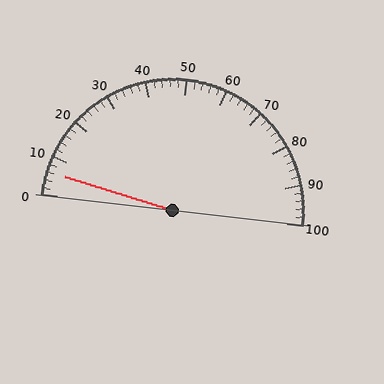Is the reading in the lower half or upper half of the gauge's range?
The reading is in the lower half of the range (0 to 100).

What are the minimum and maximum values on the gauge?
The gauge ranges from 0 to 100.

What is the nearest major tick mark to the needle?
The nearest major tick mark is 10.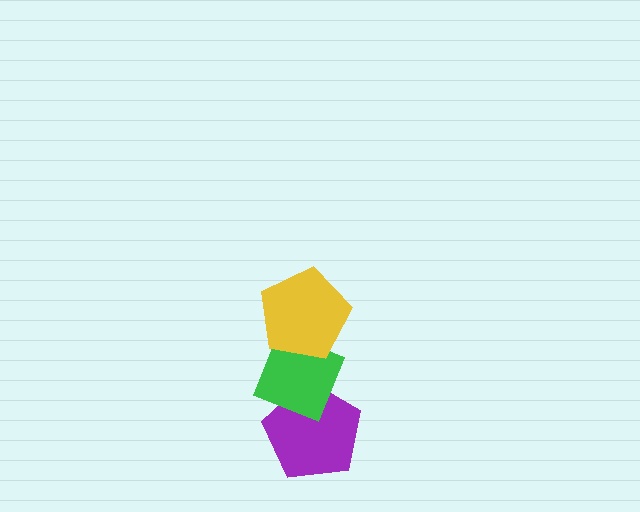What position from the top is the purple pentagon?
The purple pentagon is 3rd from the top.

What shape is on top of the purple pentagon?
The green diamond is on top of the purple pentagon.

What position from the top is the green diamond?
The green diamond is 2nd from the top.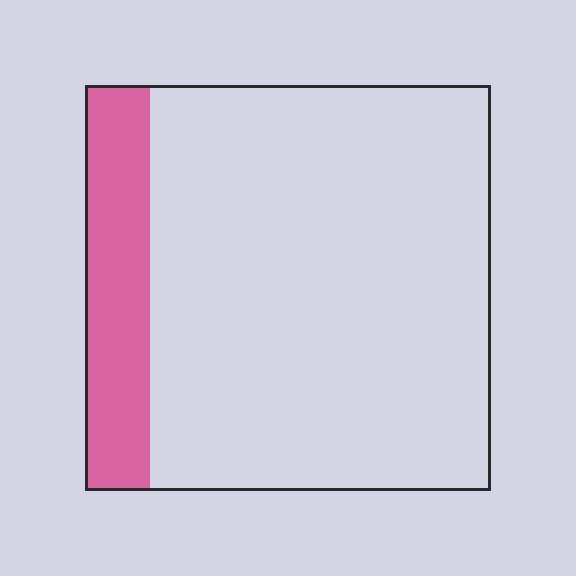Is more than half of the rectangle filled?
No.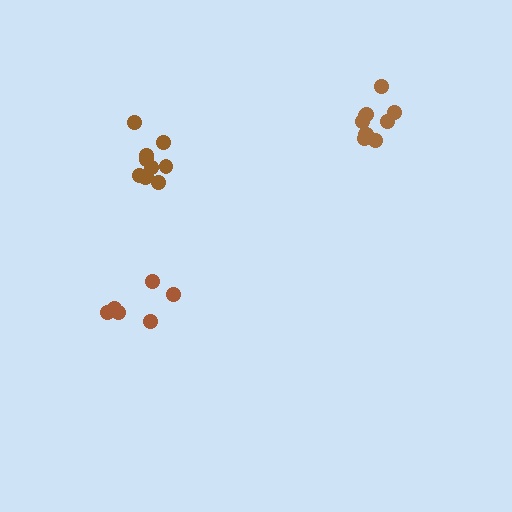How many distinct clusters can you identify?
There are 3 distinct clusters.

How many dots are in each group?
Group 1: 10 dots, Group 2: 6 dots, Group 3: 10 dots (26 total).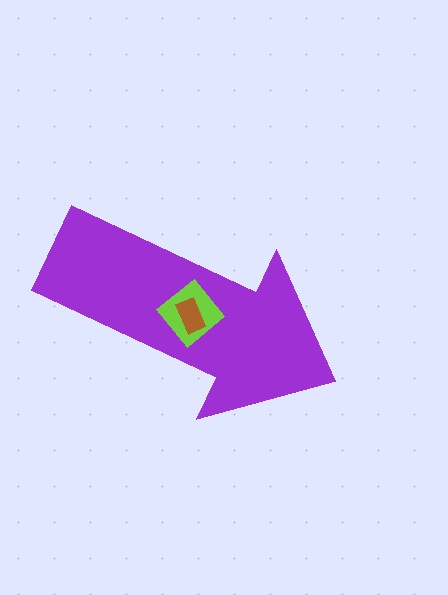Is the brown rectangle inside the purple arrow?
Yes.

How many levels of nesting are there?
3.